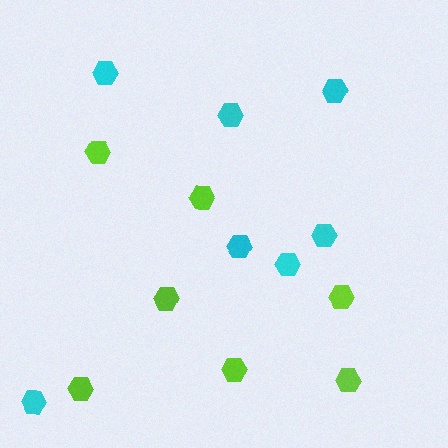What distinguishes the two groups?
There are 2 groups: one group of cyan hexagons (7) and one group of lime hexagons (7).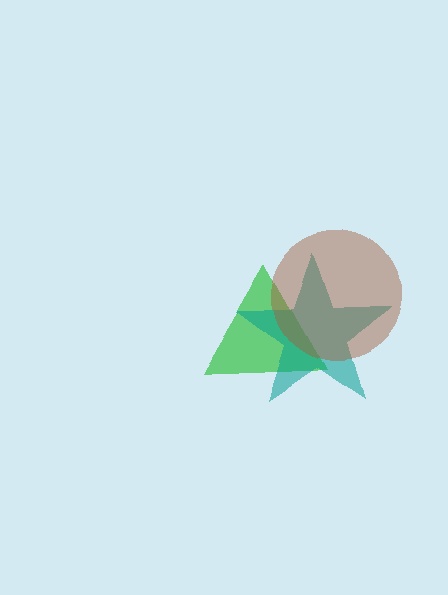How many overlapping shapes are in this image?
There are 3 overlapping shapes in the image.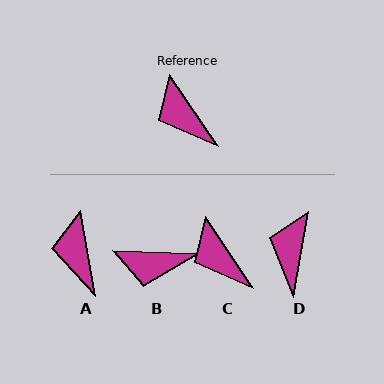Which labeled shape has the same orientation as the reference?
C.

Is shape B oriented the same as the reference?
No, it is off by about 54 degrees.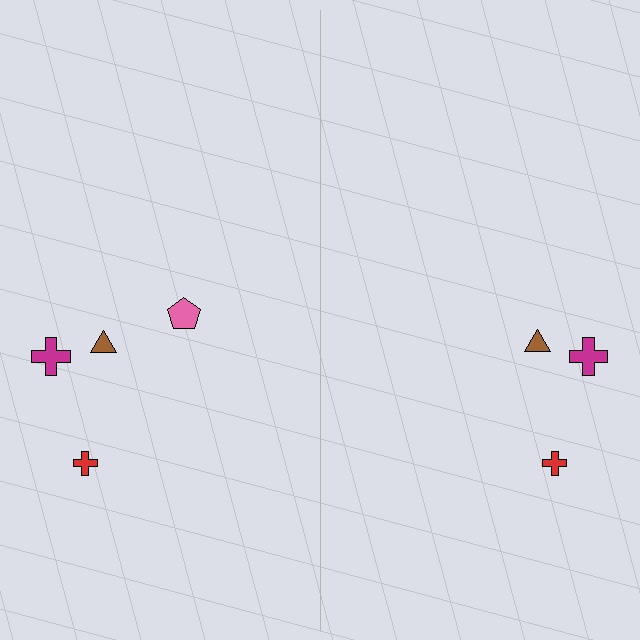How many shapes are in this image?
There are 7 shapes in this image.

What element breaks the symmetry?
A pink pentagon is missing from the right side.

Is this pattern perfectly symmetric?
No, the pattern is not perfectly symmetric. A pink pentagon is missing from the right side.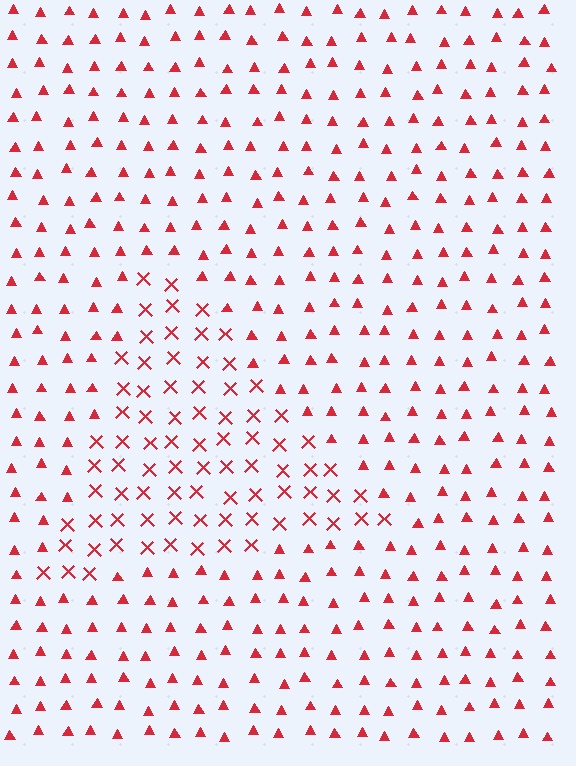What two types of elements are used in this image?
The image uses X marks inside the triangle region and triangles outside it.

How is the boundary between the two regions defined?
The boundary is defined by a change in element shape: X marks inside vs. triangles outside. All elements share the same color and spacing.